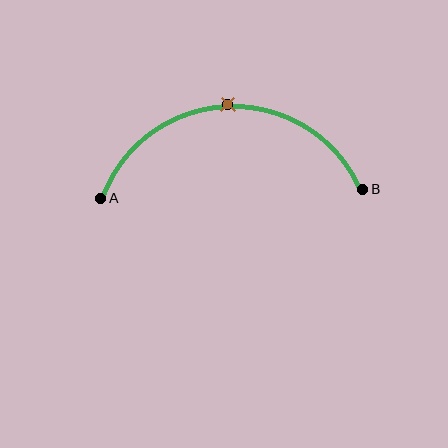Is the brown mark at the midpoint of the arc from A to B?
Yes. The brown mark lies on the arc at equal arc-length from both A and B — it is the arc midpoint.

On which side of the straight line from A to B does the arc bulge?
The arc bulges above the straight line connecting A and B.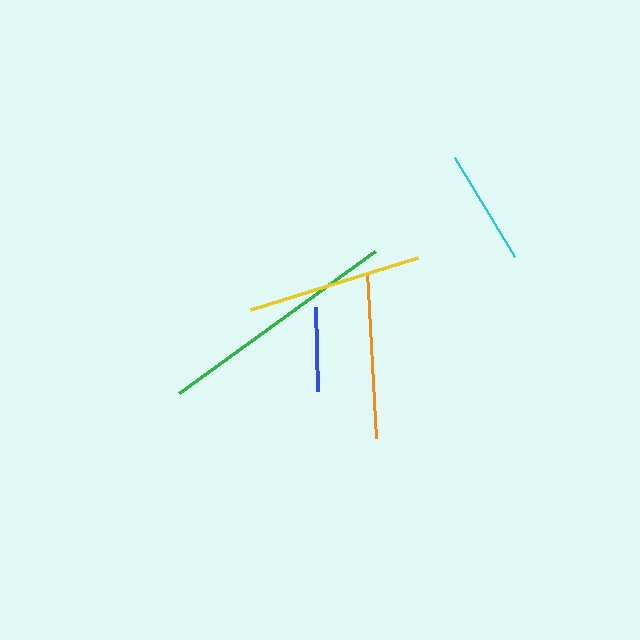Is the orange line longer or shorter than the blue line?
The orange line is longer than the blue line.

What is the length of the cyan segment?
The cyan segment is approximately 115 pixels long.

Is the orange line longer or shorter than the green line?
The green line is longer than the orange line.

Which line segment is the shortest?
The blue line is the shortest at approximately 83 pixels.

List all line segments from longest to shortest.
From longest to shortest: green, yellow, orange, cyan, blue.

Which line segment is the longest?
The green line is the longest at approximately 241 pixels.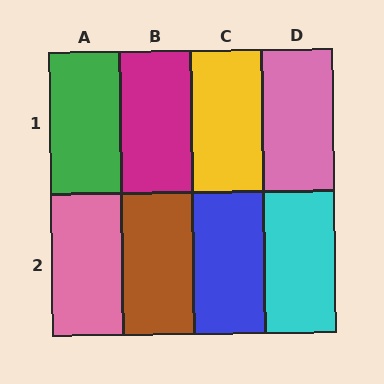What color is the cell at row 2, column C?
Blue.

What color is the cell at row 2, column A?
Pink.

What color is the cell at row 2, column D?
Cyan.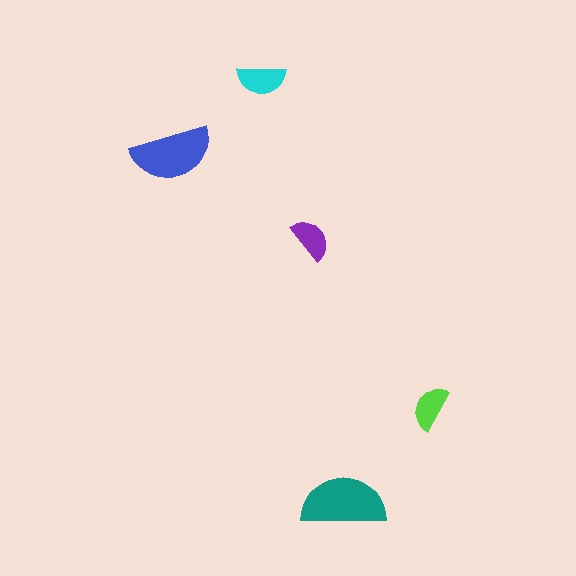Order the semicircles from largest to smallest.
the teal one, the blue one, the cyan one, the lime one, the purple one.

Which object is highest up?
The cyan semicircle is topmost.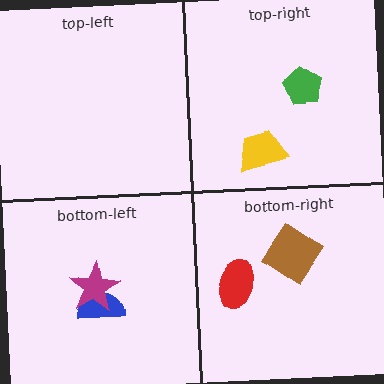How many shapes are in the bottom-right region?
2.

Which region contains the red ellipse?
The bottom-right region.